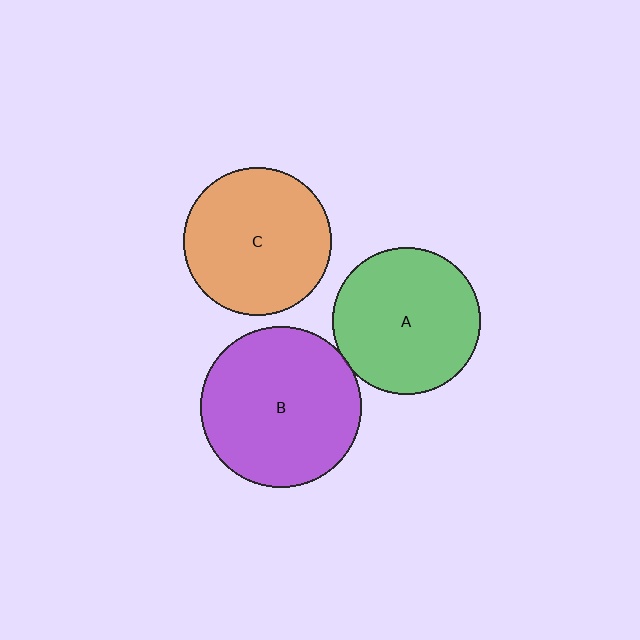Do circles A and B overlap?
Yes.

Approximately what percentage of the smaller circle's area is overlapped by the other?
Approximately 5%.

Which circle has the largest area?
Circle B (purple).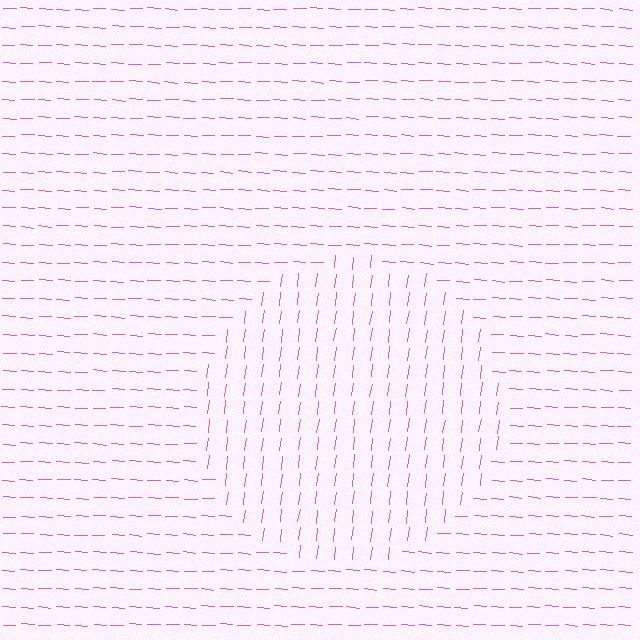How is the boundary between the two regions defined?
The boundary is defined purely by a change in line orientation (approximately 86 degrees difference). All lines are the same color and thickness.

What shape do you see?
I see a circle.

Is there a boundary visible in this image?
Yes, there is a texture boundary formed by a change in line orientation.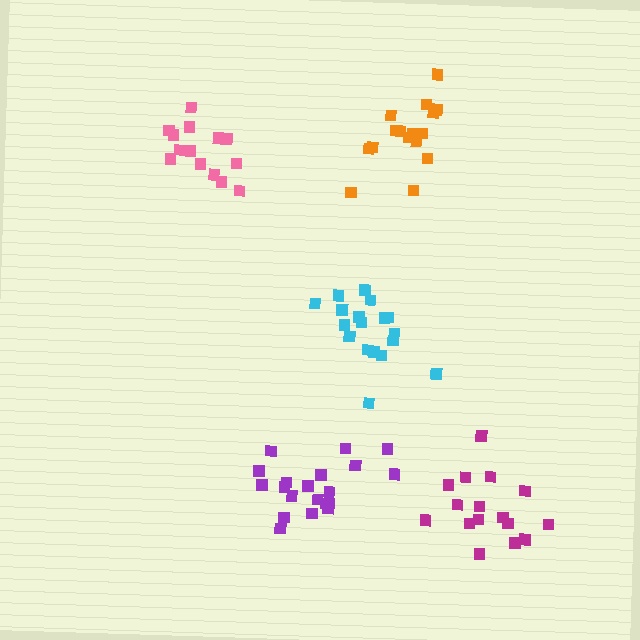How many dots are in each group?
Group 1: 19 dots, Group 2: 14 dots, Group 3: 20 dots, Group 4: 16 dots, Group 5: 16 dots (85 total).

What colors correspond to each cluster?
The clusters are colored: cyan, pink, purple, magenta, orange.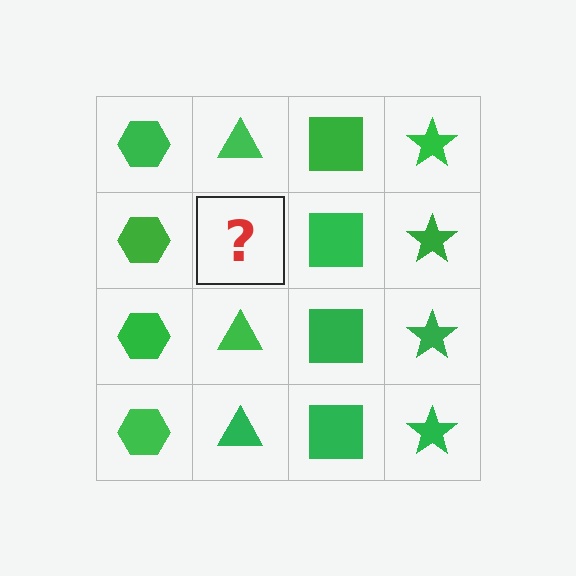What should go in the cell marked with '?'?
The missing cell should contain a green triangle.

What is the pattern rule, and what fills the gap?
The rule is that each column has a consistent shape. The gap should be filled with a green triangle.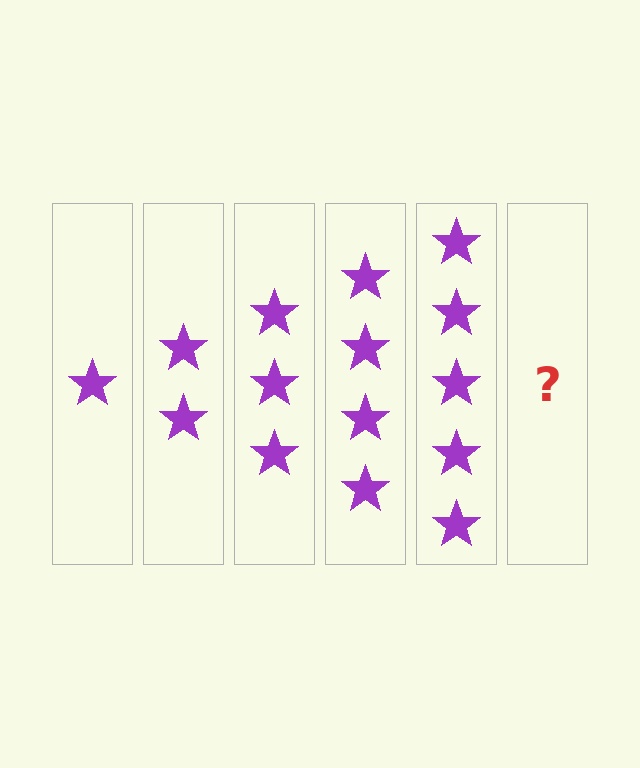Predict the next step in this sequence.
The next step is 6 stars.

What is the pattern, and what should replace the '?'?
The pattern is that each step adds one more star. The '?' should be 6 stars.